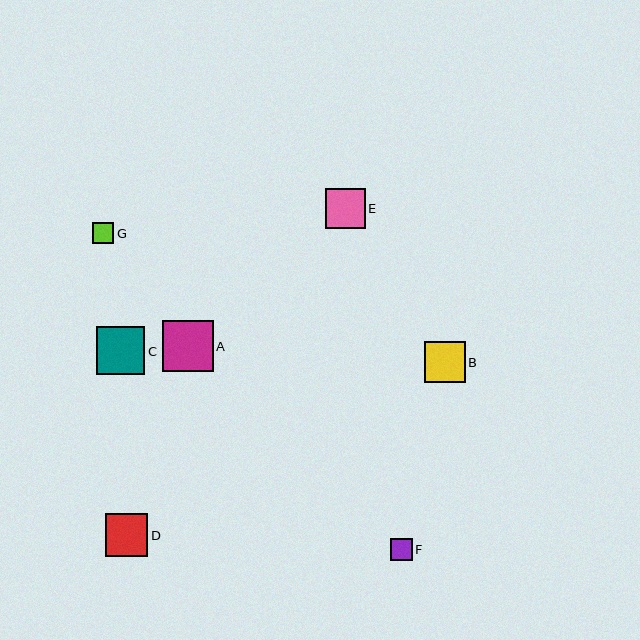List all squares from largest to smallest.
From largest to smallest: A, C, D, B, E, F, G.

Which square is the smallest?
Square G is the smallest with a size of approximately 21 pixels.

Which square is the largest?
Square A is the largest with a size of approximately 51 pixels.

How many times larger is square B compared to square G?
Square B is approximately 1.9 times the size of square G.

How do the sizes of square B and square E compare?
Square B and square E are approximately the same size.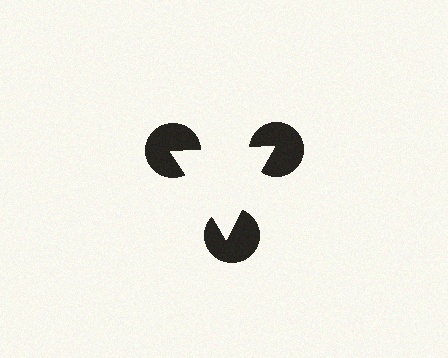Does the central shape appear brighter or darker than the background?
It typically appears slightly brighter than the background, even though no actual brightness change is drawn.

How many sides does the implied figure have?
3 sides.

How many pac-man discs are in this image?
There are 3 — one at each vertex of the illusory triangle.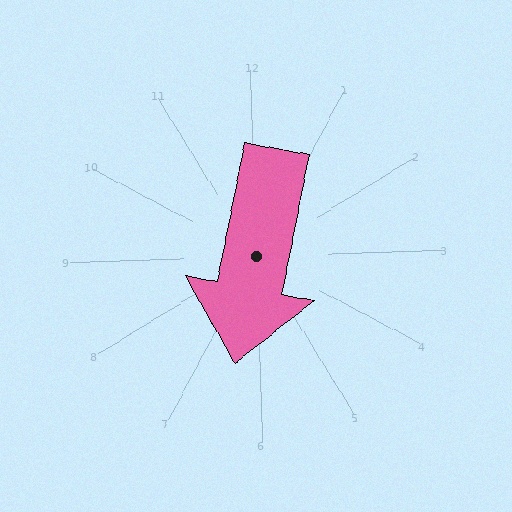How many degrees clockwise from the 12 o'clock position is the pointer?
Approximately 193 degrees.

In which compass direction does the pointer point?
South.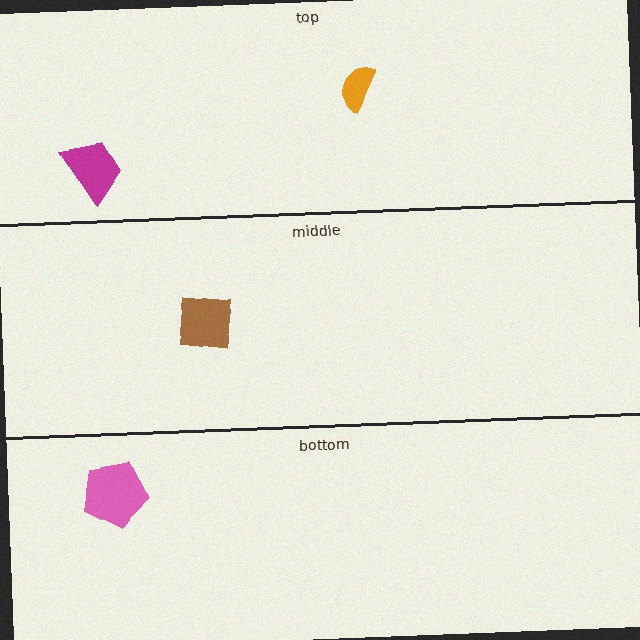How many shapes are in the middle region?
1.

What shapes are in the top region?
The orange semicircle, the magenta trapezoid.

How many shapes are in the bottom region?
1.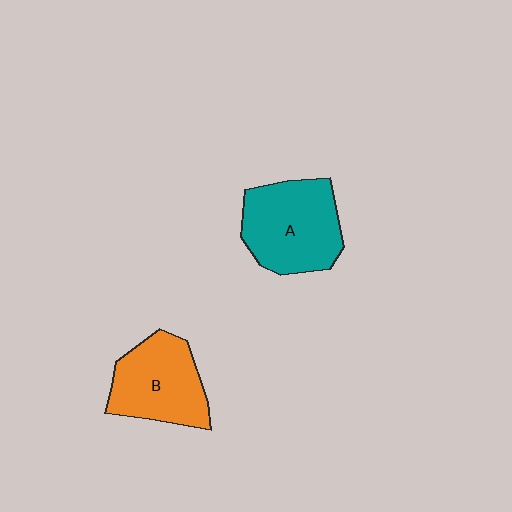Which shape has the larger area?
Shape A (teal).